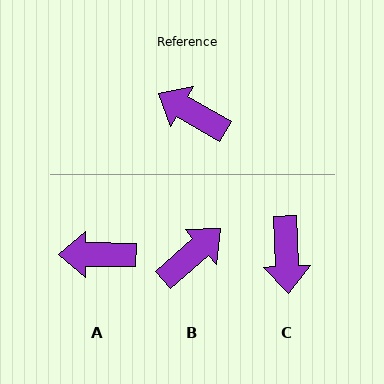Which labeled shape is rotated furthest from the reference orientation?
C, about 122 degrees away.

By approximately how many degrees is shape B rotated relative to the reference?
Approximately 109 degrees clockwise.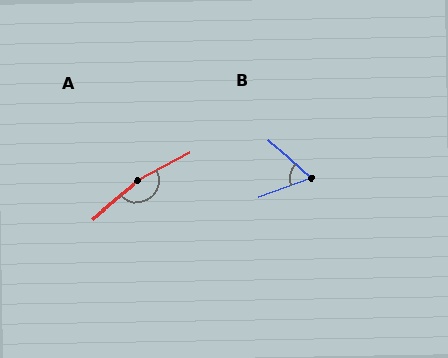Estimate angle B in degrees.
Approximately 63 degrees.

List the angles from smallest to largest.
B (63°), A (167°).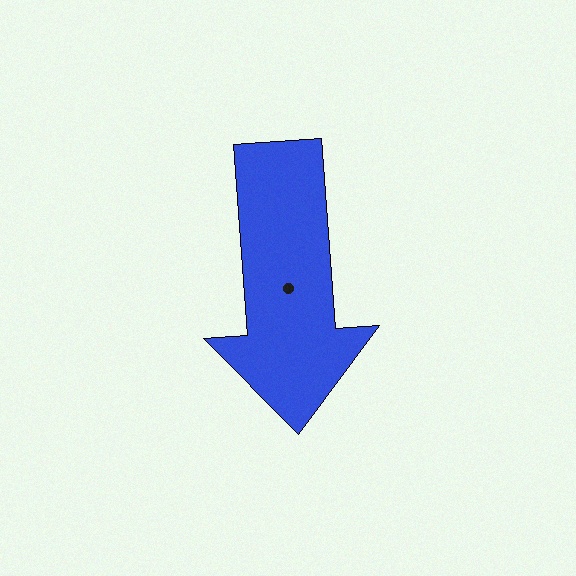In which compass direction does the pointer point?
South.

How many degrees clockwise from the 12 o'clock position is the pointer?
Approximately 176 degrees.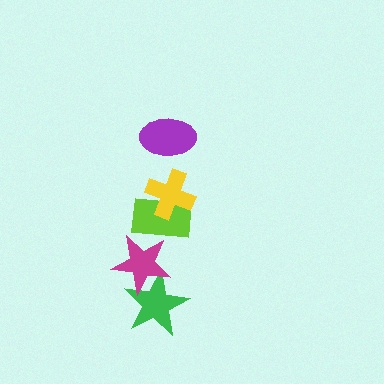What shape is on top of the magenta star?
The lime rectangle is on top of the magenta star.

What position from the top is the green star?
The green star is 5th from the top.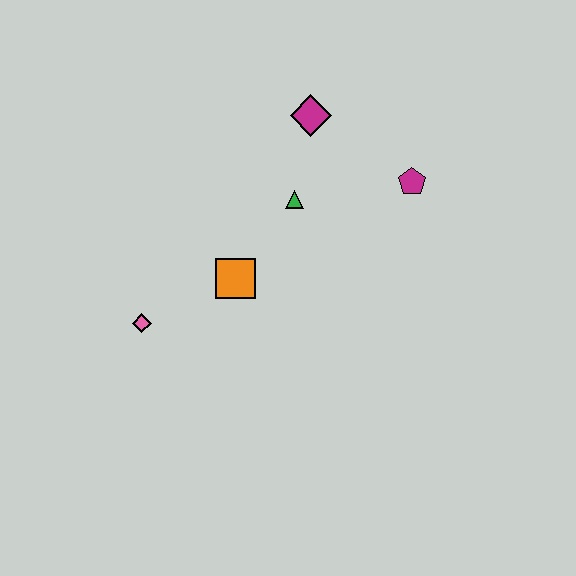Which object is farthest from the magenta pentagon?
The pink diamond is farthest from the magenta pentagon.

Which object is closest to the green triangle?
The magenta diamond is closest to the green triangle.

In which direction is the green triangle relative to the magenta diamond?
The green triangle is below the magenta diamond.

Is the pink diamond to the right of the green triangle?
No